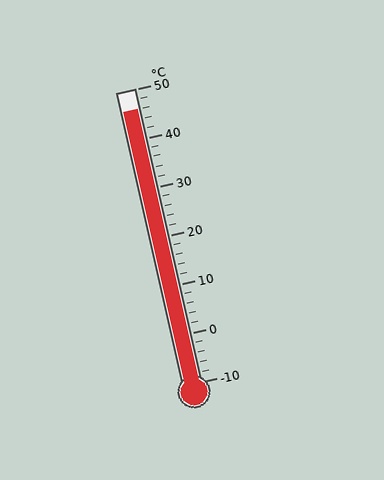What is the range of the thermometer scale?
The thermometer scale ranges from -10°C to 50°C.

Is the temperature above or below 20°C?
The temperature is above 20°C.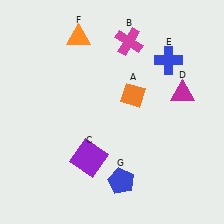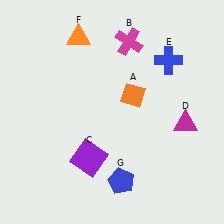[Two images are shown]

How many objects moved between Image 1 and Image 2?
1 object moved between the two images.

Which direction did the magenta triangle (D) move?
The magenta triangle (D) moved down.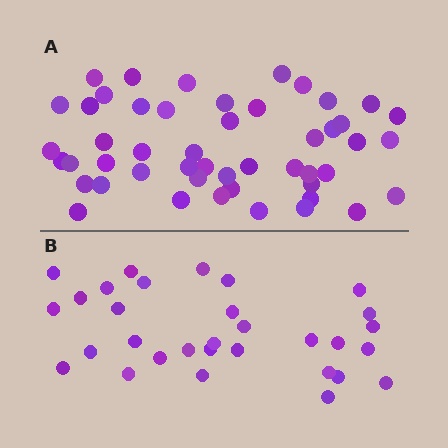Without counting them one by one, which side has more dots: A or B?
Region A (the top region) has more dots.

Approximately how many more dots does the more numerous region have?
Region A has approximately 20 more dots than region B.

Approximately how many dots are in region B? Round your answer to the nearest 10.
About 30 dots. (The exact count is 31, which rounds to 30.)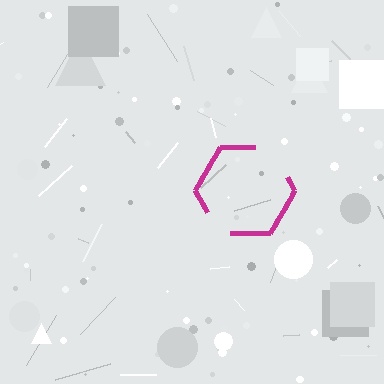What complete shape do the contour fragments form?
The contour fragments form a hexagon.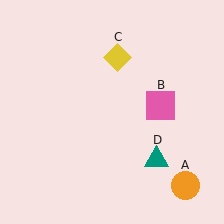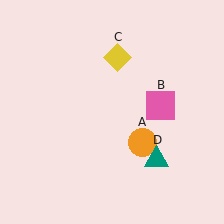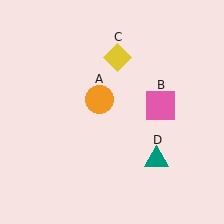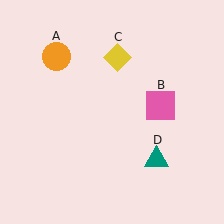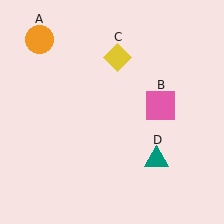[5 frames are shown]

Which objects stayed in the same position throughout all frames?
Pink square (object B) and yellow diamond (object C) and teal triangle (object D) remained stationary.